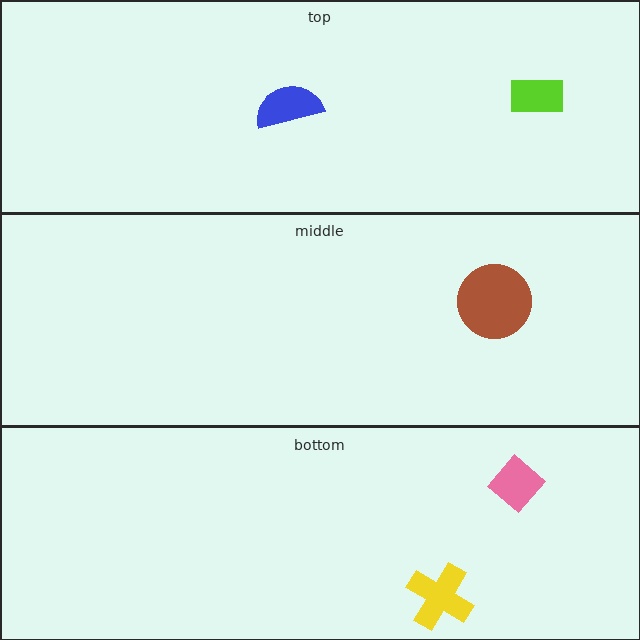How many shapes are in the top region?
2.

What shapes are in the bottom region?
The pink diamond, the yellow cross.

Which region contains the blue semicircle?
The top region.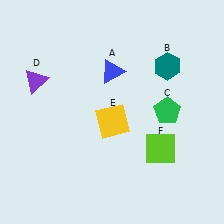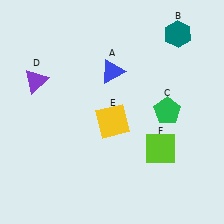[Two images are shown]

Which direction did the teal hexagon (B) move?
The teal hexagon (B) moved up.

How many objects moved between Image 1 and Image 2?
1 object moved between the two images.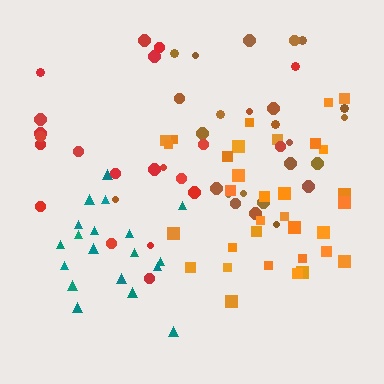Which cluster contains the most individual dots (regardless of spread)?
Orange (33).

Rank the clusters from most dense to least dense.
teal, orange, brown, red.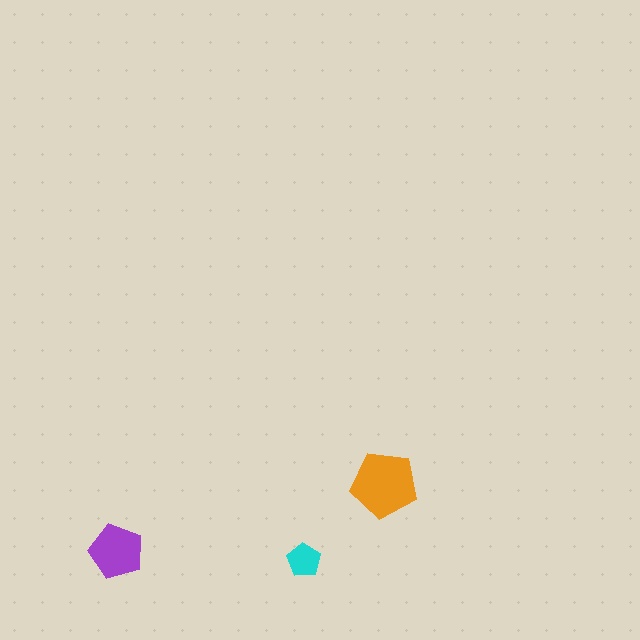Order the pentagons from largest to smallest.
the orange one, the purple one, the cyan one.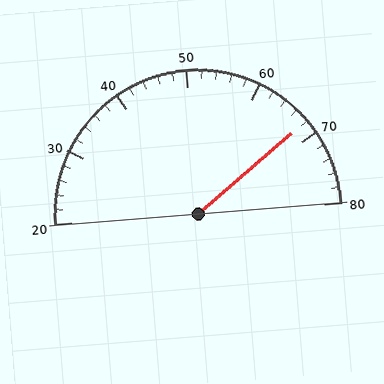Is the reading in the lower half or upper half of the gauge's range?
The reading is in the upper half of the range (20 to 80).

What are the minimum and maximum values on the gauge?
The gauge ranges from 20 to 80.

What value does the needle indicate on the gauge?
The needle indicates approximately 68.